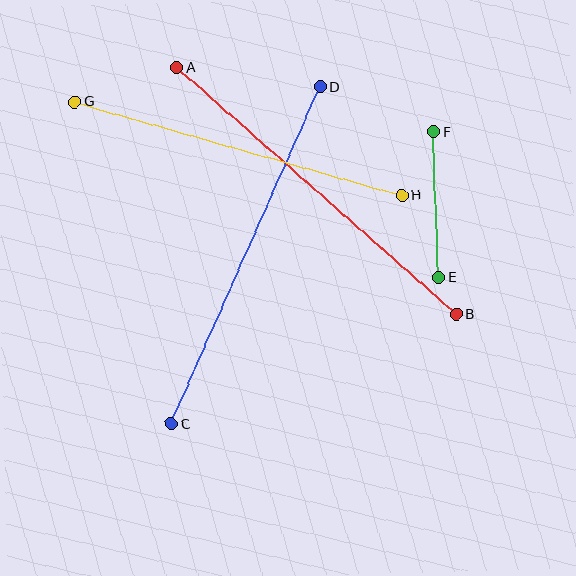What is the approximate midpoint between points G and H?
The midpoint is at approximately (238, 149) pixels.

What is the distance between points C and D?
The distance is approximately 368 pixels.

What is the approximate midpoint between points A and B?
The midpoint is at approximately (316, 191) pixels.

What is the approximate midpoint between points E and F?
The midpoint is at approximately (436, 205) pixels.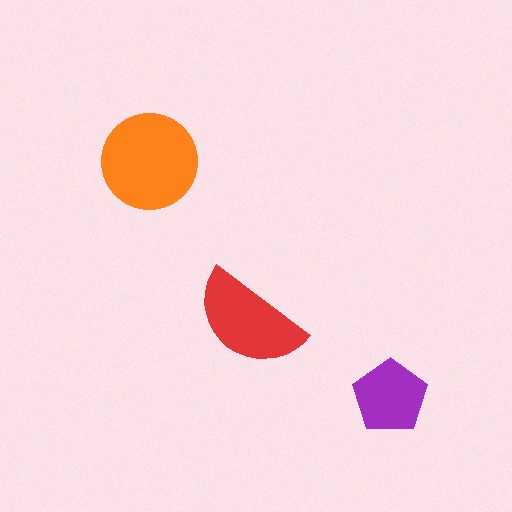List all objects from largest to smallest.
The orange circle, the red semicircle, the purple pentagon.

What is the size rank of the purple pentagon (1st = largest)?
3rd.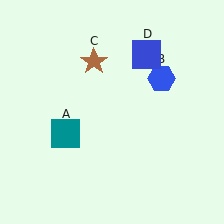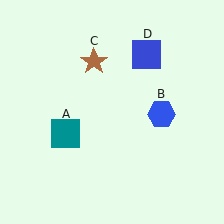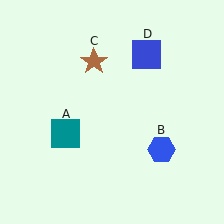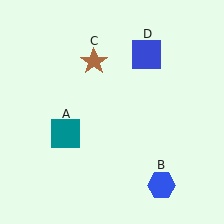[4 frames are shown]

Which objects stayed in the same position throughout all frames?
Teal square (object A) and brown star (object C) and blue square (object D) remained stationary.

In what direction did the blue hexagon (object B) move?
The blue hexagon (object B) moved down.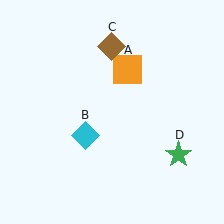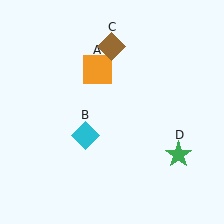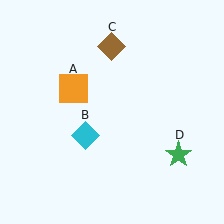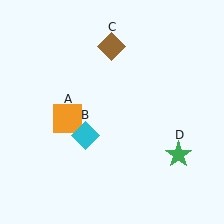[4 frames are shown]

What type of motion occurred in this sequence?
The orange square (object A) rotated counterclockwise around the center of the scene.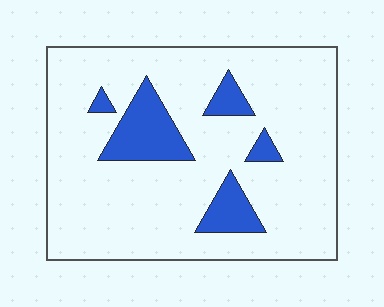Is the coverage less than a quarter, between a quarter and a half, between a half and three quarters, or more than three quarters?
Less than a quarter.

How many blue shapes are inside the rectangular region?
5.